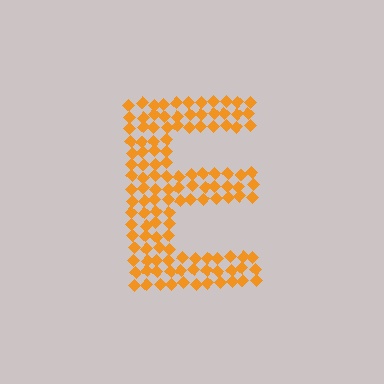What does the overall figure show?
The overall figure shows the letter E.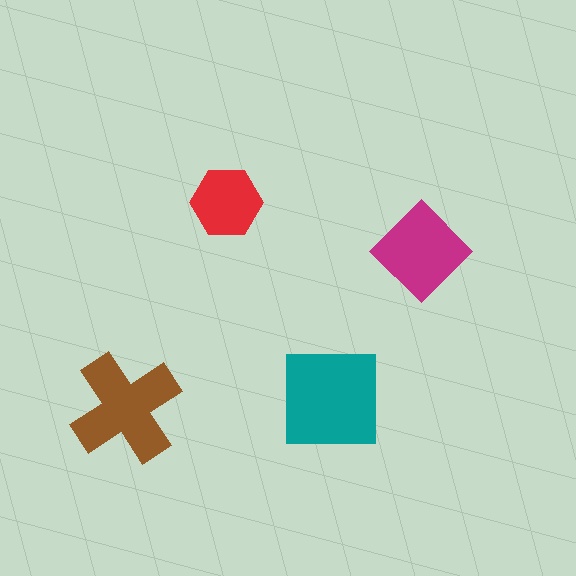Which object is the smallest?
The red hexagon.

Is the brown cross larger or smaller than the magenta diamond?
Larger.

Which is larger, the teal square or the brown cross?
The teal square.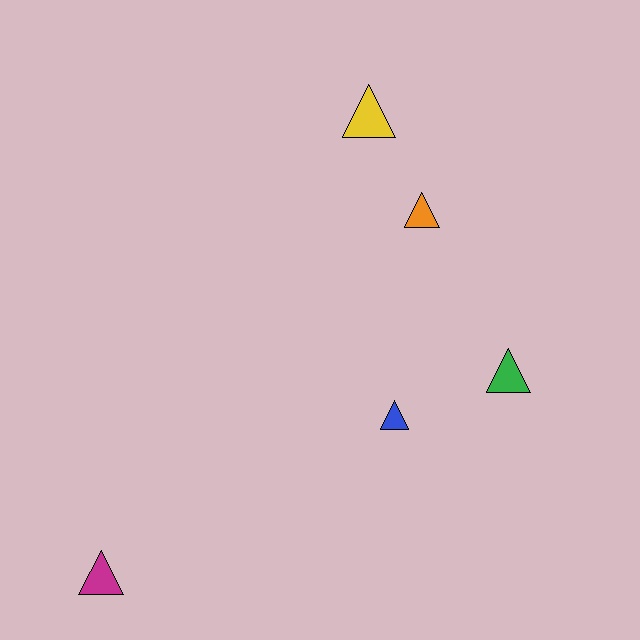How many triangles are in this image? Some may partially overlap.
There are 5 triangles.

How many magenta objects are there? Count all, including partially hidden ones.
There is 1 magenta object.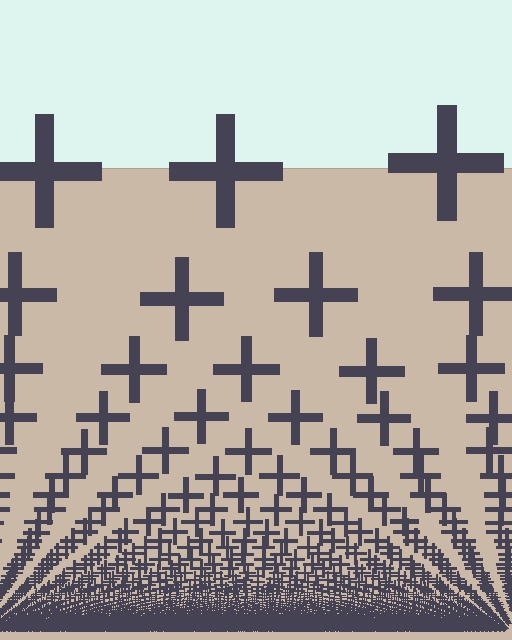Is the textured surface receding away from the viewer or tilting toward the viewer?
The surface appears to tilt toward the viewer. Texture elements get larger and sparser toward the top.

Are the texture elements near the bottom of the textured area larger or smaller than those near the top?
Smaller. The gradient is inverted — elements near the bottom are smaller and denser.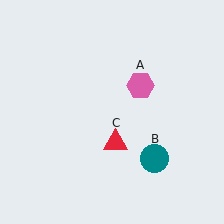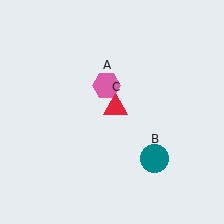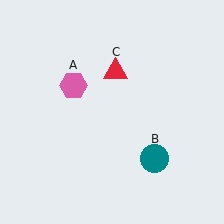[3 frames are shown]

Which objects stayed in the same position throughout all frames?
Teal circle (object B) remained stationary.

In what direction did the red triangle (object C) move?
The red triangle (object C) moved up.